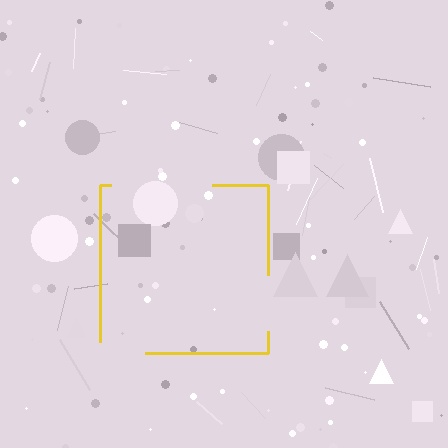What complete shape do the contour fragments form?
The contour fragments form a square.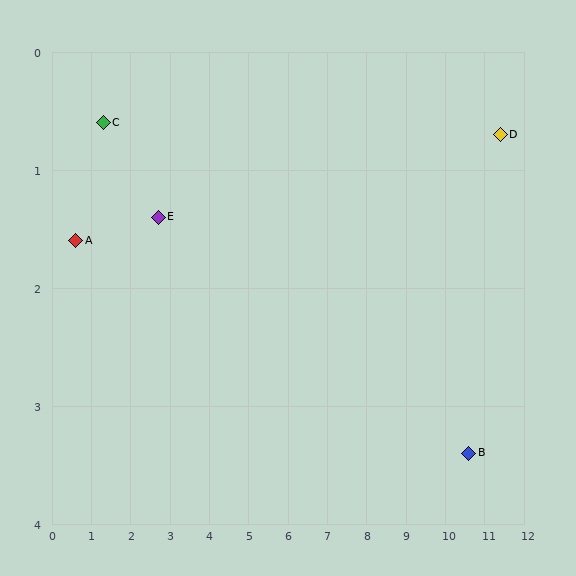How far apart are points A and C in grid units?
Points A and C are about 1.2 grid units apart.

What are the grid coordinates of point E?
Point E is at approximately (2.7, 1.4).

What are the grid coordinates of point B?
Point B is at approximately (10.6, 3.4).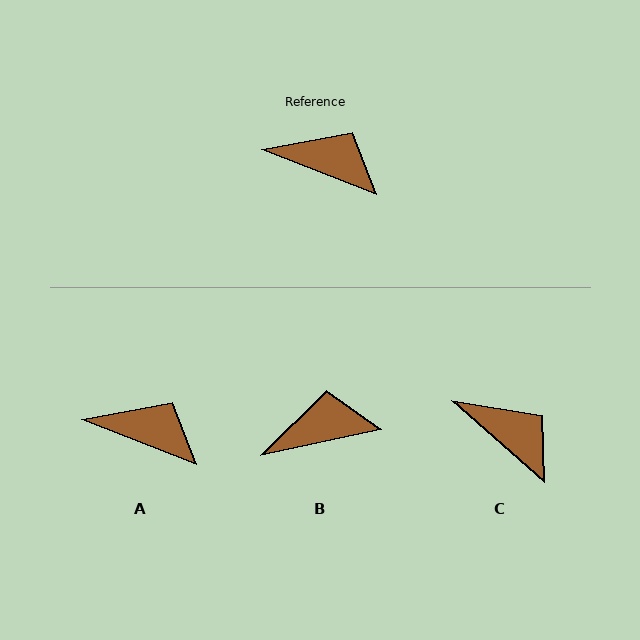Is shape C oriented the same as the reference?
No, it is off by about 20 degrees.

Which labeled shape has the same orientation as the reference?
A.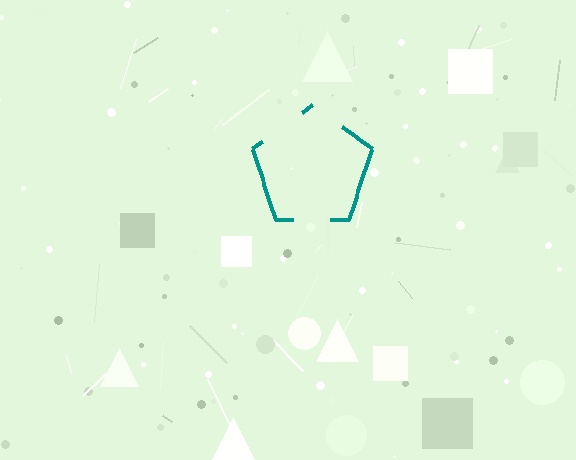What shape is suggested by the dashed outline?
The dashed outline suggests a pentagon.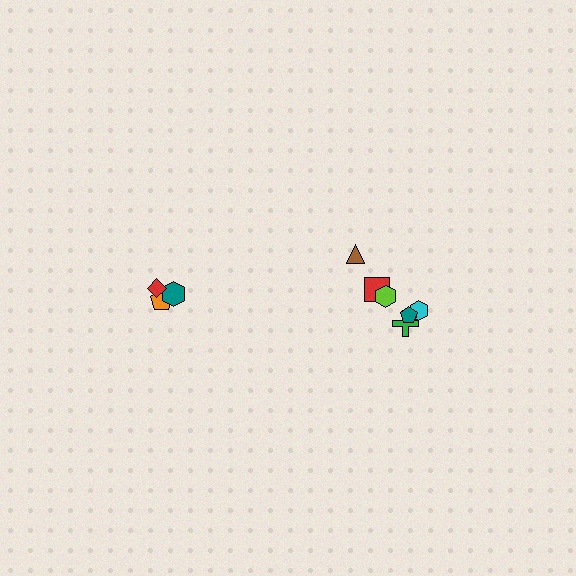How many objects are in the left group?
There are 3 objects.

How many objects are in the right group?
There are 7 objects.